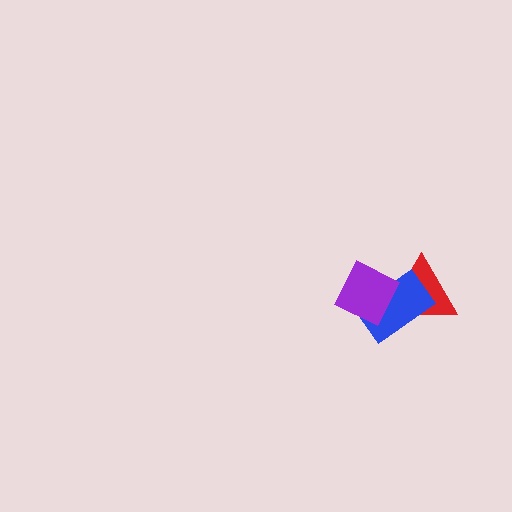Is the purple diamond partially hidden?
No, no other shape covers it.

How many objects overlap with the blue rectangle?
2 objects overlap with the blue rectangle.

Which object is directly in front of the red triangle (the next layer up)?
The blue rectangle is directly in front of the red triangle.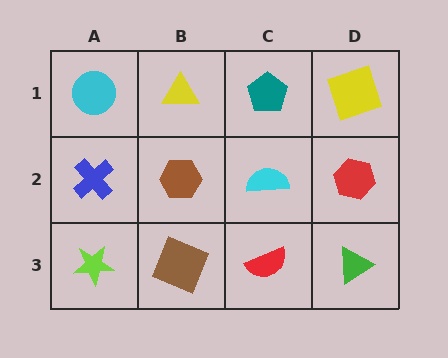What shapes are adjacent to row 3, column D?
A red hexagon (row 2, column D), a red semicircle (row 3, column C).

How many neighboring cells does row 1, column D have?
2.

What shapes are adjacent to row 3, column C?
A cyan semicircle (row 2, column C), a brown square (row 3, column B), a green triangle (row 3, column D).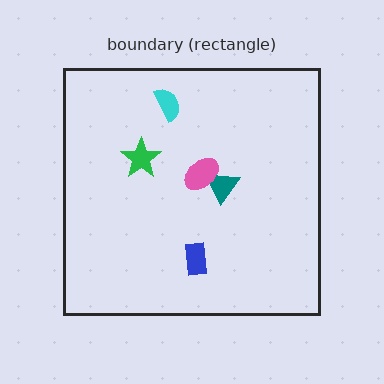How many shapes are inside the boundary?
5 inside, 0 outside.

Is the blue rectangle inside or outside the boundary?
Inside.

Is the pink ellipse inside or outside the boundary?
Inside.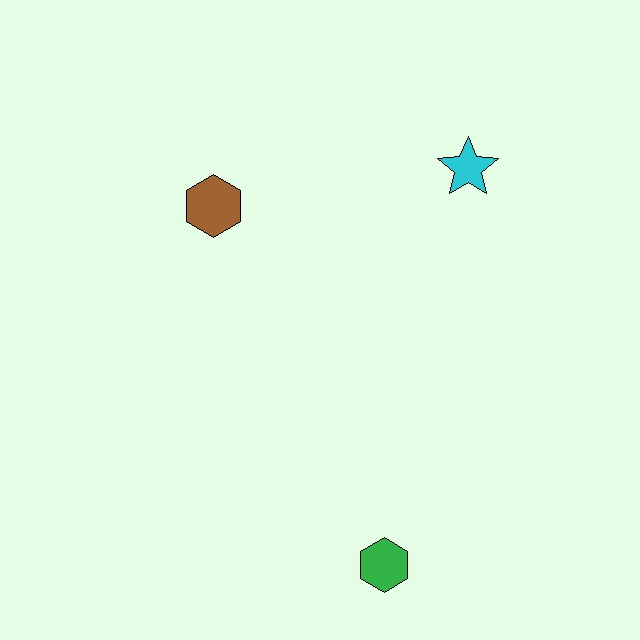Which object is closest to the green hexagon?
The brown hexagon is closest to the green hexagon.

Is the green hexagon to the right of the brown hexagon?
Yes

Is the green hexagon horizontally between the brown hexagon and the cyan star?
Yes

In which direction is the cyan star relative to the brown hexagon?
The cyan star is to the right of the brown hexagon.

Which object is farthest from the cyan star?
The green hexagon is farthest from the cyan star.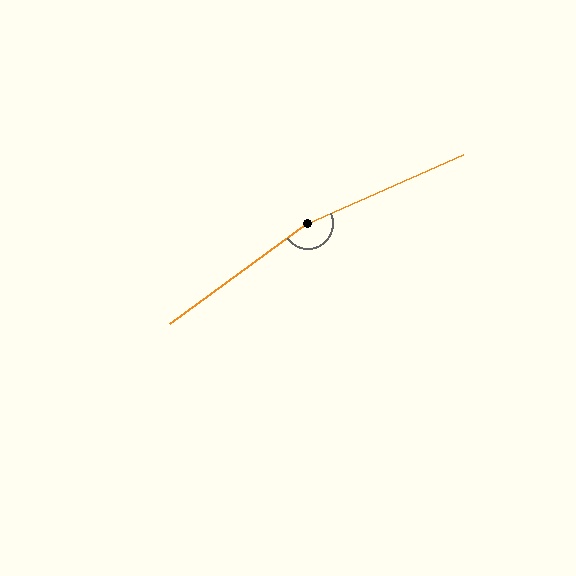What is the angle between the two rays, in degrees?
Approximately 168 degrees.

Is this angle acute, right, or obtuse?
It is obtuse.